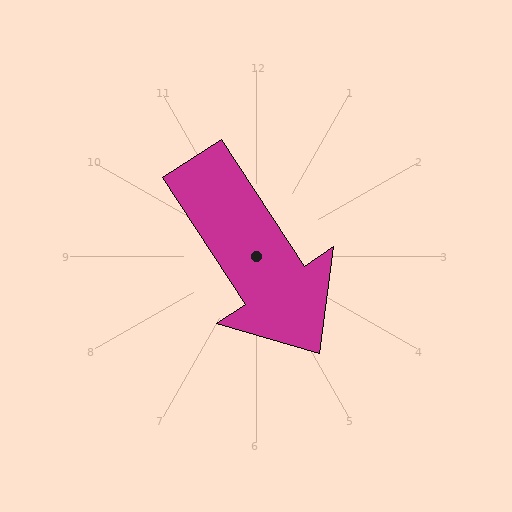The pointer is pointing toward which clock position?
Roughly 5 o'clock.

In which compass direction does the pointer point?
Southeast.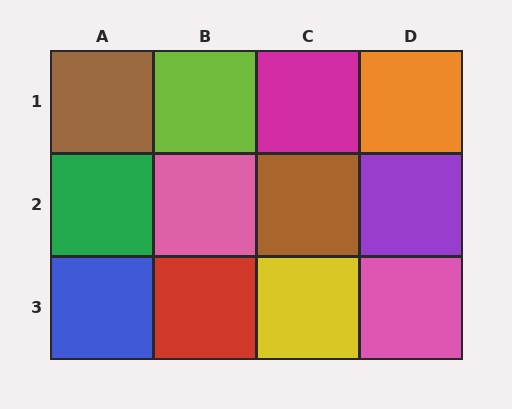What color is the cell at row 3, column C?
Yellow.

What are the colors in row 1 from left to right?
Brown, lime, magenta, orange.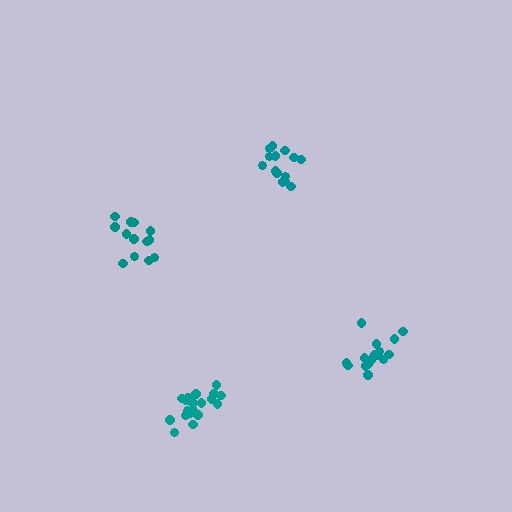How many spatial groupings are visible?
There are 4 spatial groupings.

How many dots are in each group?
Group 1: 20 dots, Group 2: 14 dots, Group 3: 18 dots, Group 4: 14 dots (66 total).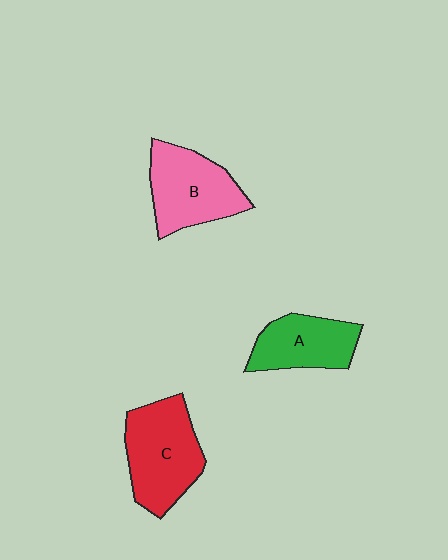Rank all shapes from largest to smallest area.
From largest to smallest: C (red), B (pink), A (green).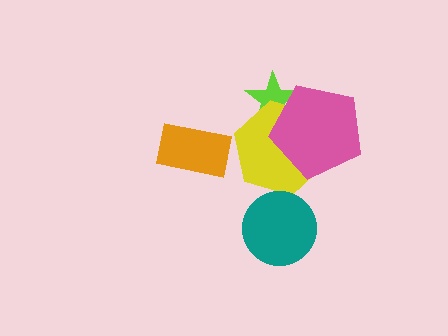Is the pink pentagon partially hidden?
No, no other shape covers it.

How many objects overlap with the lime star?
2 objects overlap with the lime star.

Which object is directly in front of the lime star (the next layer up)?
The yellow hexagon is directly in front of the lime star.